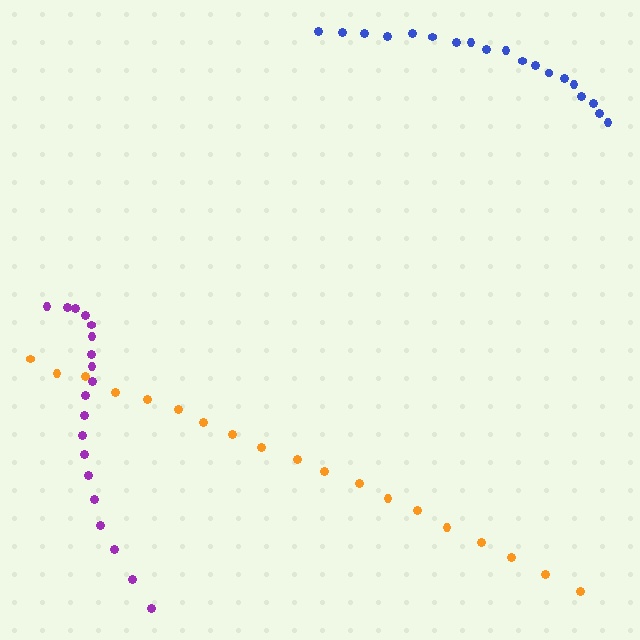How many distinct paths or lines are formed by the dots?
There are 3 distinct paths.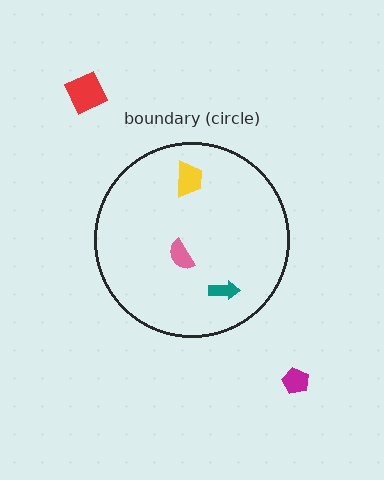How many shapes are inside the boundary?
3 inside, 2 outside.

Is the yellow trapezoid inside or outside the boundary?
Inside.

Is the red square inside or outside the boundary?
Outside.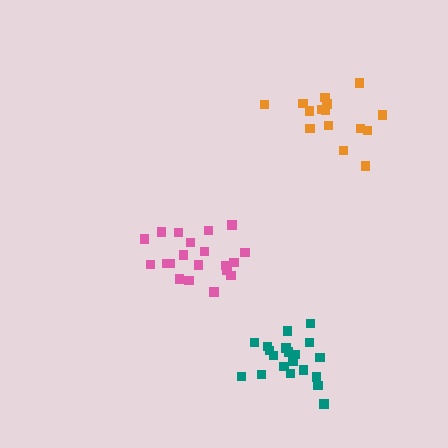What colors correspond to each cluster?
The clusters are colored: pink, orange, teal.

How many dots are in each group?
Group 1: 20 dots, Group 2: 15 dots, Group 3: 20 dots (55 total).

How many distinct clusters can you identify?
There are 3 distinct clusters.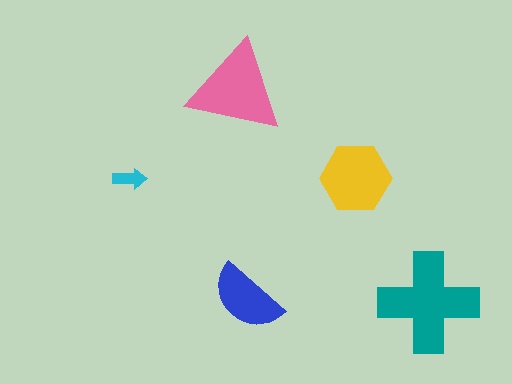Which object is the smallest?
The cyan arrow.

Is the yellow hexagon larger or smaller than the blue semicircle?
Larger.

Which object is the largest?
The teal cross.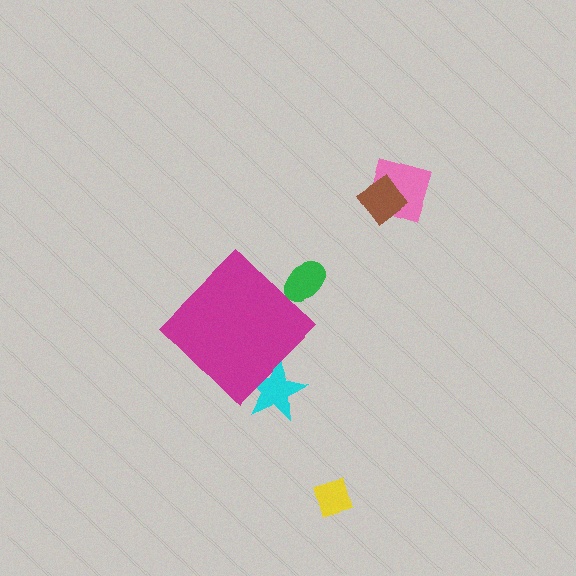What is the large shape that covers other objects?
A magenta diamond.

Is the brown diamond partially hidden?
No, the brown diamond is fully visible.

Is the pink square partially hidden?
No, the pink square is fully visible.